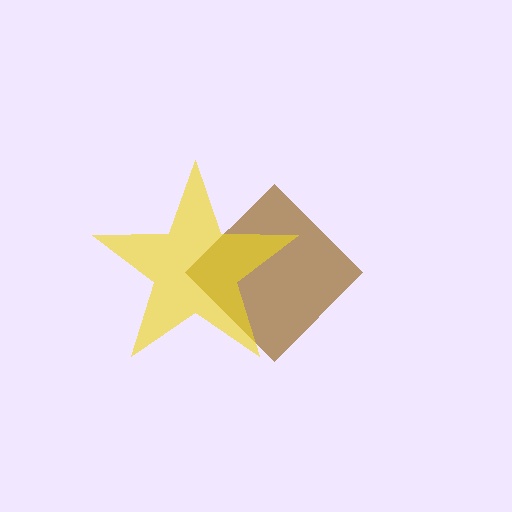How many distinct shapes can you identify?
There are 2 distinct shapes: a brown diamond, a yellow star.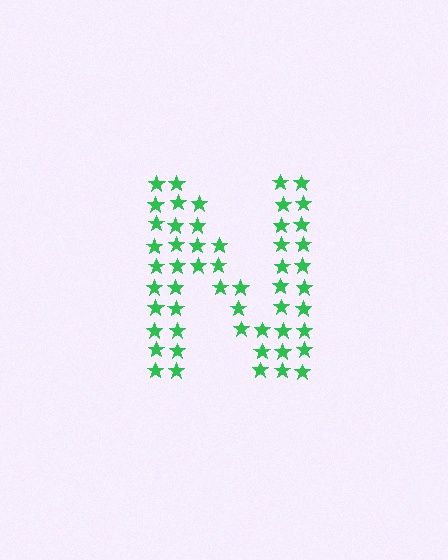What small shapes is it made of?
It is made of small stars.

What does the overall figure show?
The overall figure shows the letter N.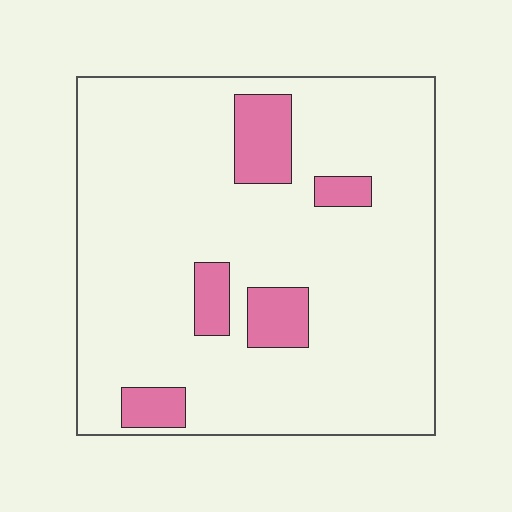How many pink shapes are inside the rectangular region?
5.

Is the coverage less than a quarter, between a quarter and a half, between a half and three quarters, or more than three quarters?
Less than a quarter.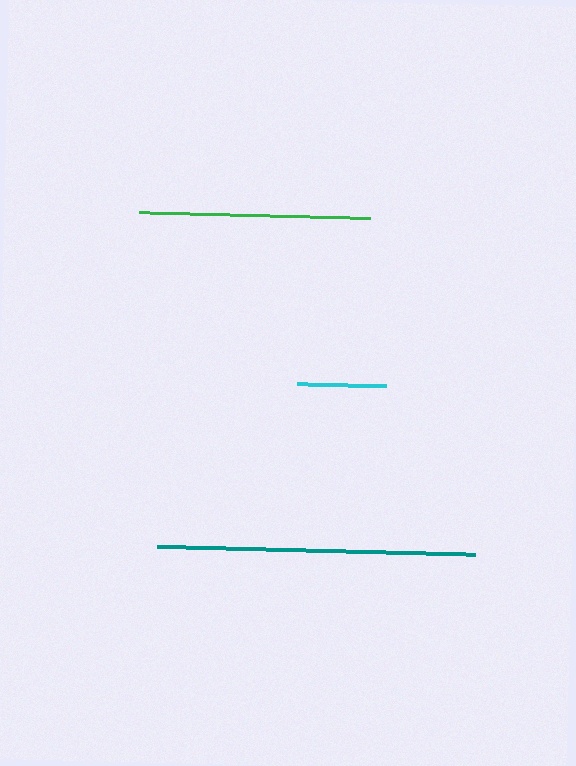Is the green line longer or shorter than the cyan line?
The green line is longer than the cyan line.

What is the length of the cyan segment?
The cyan segment is approximately 89 pixels long.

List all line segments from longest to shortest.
From longest to shortest: teal, green, cyan.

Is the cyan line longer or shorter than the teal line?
The teal line is longer than the cyan line.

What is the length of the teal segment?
The teal segment is approximately 318 pixels long.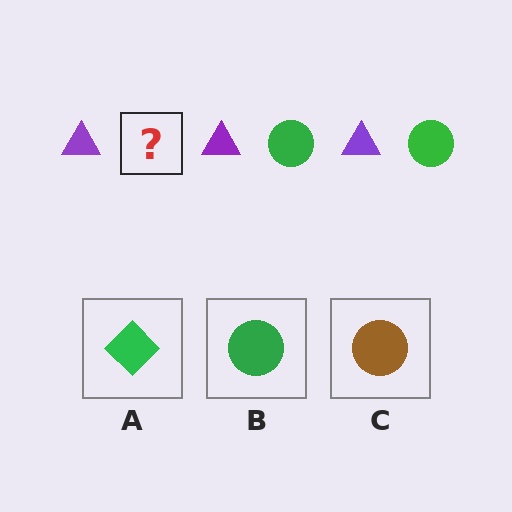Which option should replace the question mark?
Option B.